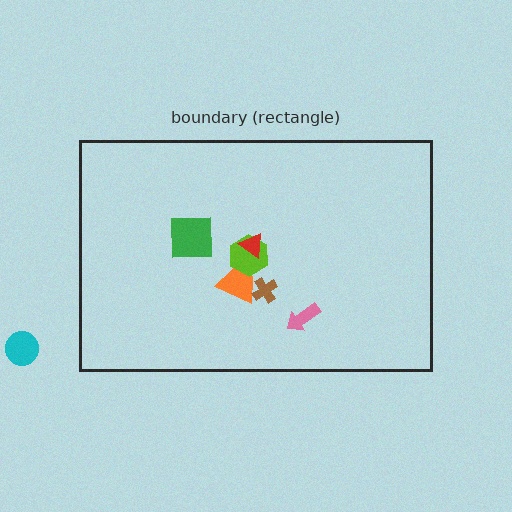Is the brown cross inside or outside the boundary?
Inside.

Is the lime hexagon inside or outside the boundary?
Inside.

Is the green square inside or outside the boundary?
Inside.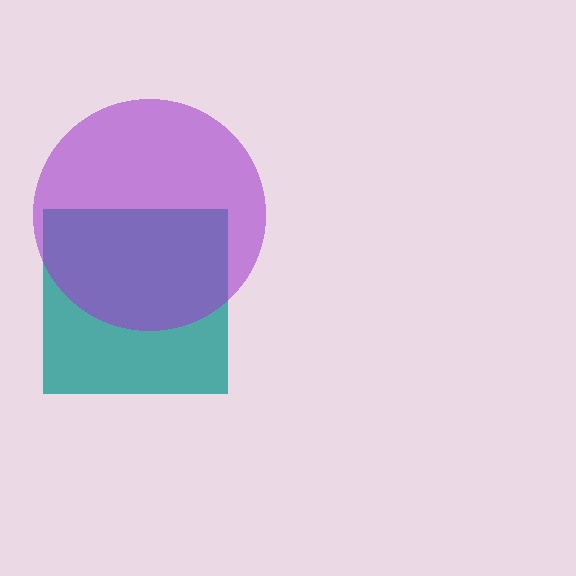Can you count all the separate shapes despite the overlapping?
Yes, there are 2 separate shapes.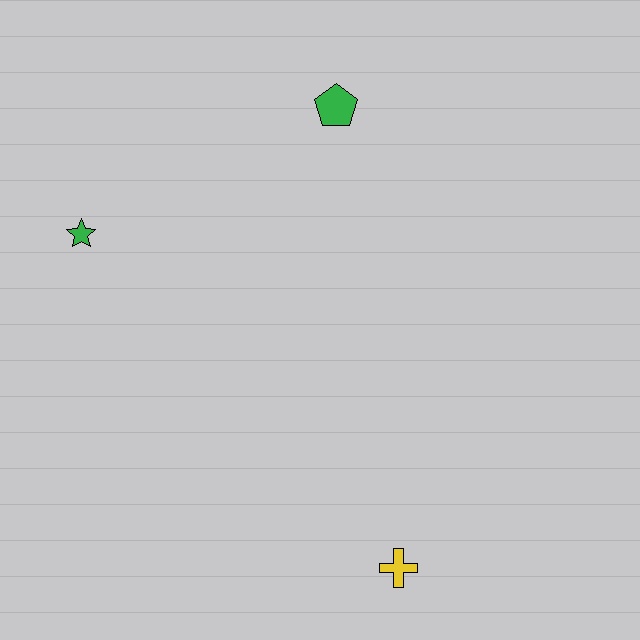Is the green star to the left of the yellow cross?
Yes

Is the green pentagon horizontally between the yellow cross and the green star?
Yes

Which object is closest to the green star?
The green pentagon is closest to the green star.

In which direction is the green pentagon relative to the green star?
The green pentagon is to the right of the green star.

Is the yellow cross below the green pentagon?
Yes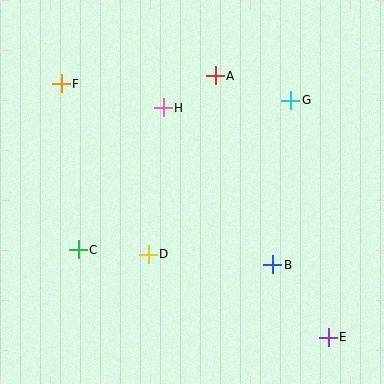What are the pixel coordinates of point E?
Point E is at (328, 337).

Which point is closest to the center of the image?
Point D at (148, 254) is closest to the center.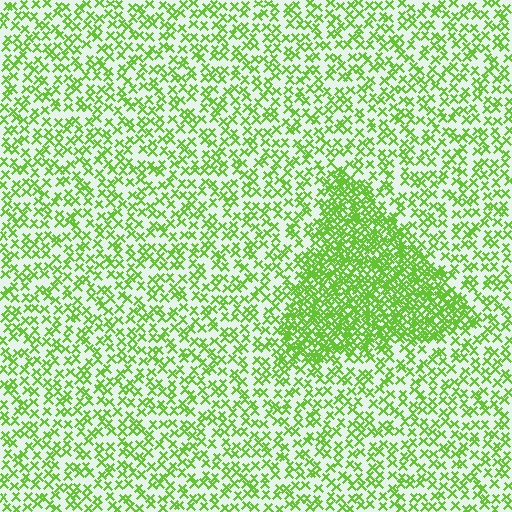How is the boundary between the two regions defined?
The boundary is defined by a change in element density (approximately 2.4x ratio). All elements are the same color, size, and shape.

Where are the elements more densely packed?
The elements are more densely packed inside the triangle boundary.